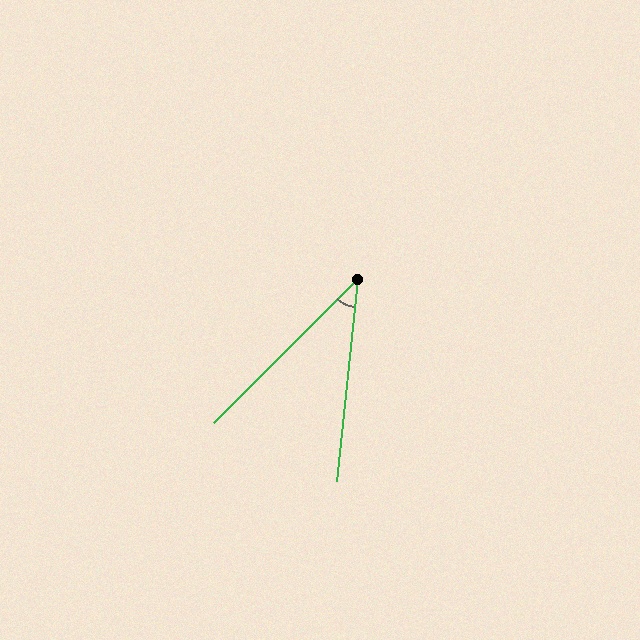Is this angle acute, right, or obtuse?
It is acute.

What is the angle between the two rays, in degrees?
Approximately 39 degrees.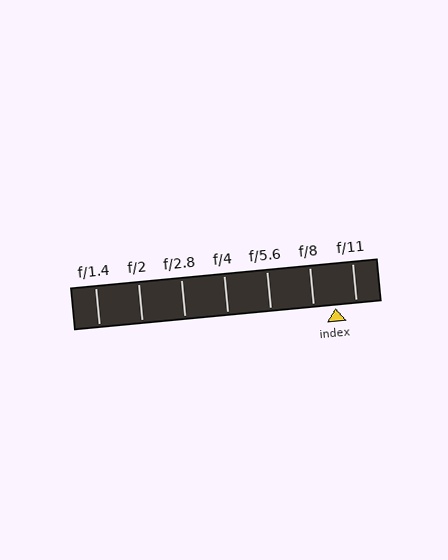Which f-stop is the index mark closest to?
The index mark is closest to f/11.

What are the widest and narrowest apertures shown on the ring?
The widest aperture shown is f/1.4 and the narrowest is f/11.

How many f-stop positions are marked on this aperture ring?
There are 7 f-stop positions marked.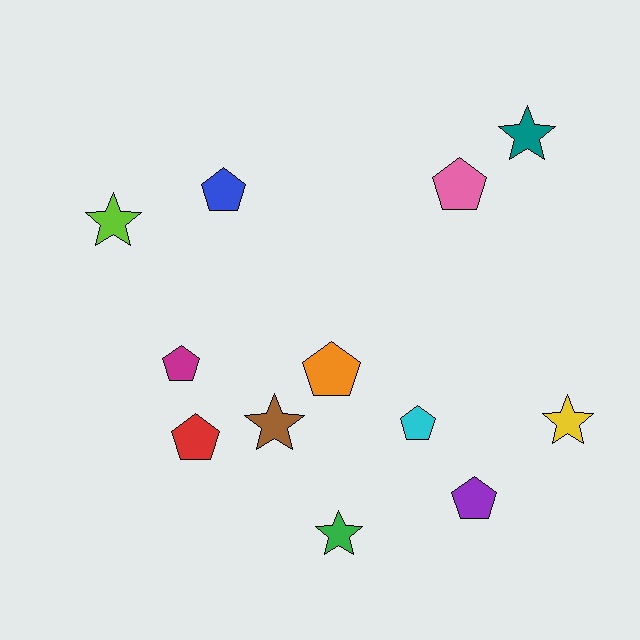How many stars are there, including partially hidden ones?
There are 5 stars.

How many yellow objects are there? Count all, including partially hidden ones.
There is 1 yellow object.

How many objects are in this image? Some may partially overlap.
There are 12 objects.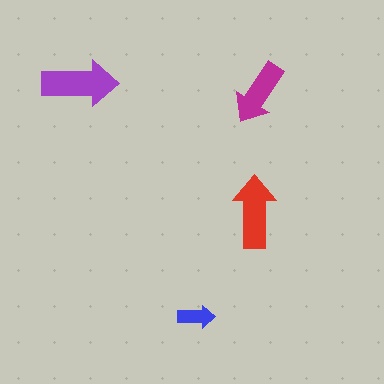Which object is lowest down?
The blue arrow is bottommost.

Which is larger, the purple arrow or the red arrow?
The purple one.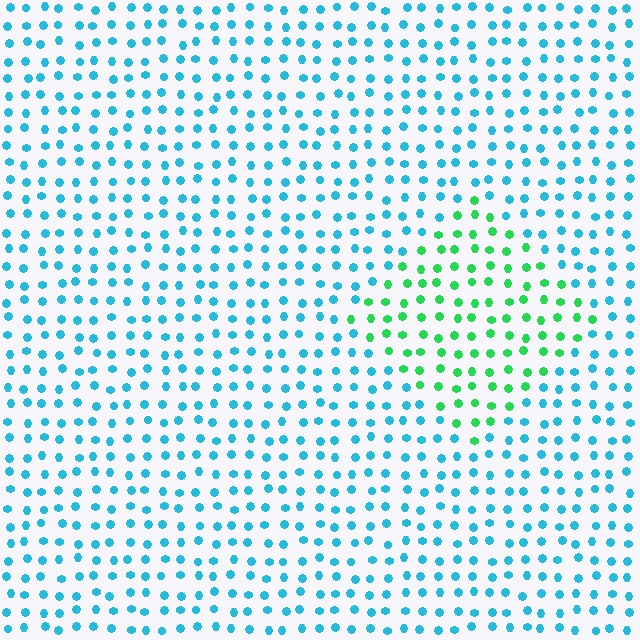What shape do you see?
I see a diamond.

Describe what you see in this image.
The image is filled with small cyan elements in a uniform arrangement. A diamond-shaped region is visible where the elements are tinted to a slightly different hue, forming a subtle color boundary.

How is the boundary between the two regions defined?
The boundary is defined purely by a slight shift in hue (about 55 degrees). Spacing, size, and orientation are identical on both sides.